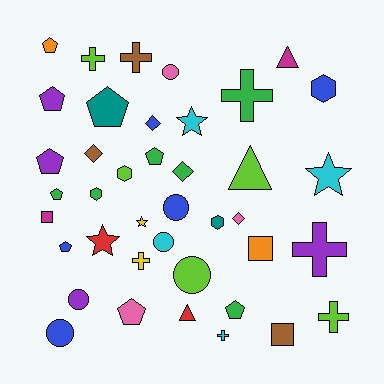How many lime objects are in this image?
There are 5 lime objects.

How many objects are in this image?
There are 40 objects.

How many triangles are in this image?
There are 3 triangles.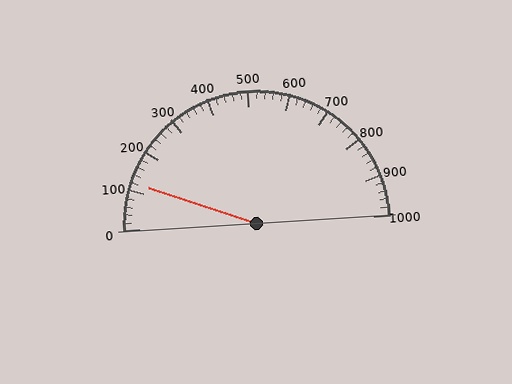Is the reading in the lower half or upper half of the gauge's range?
The reading is in the lower half of the range (0 to 1000).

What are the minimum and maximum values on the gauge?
The gauge ranges from 0 to 1000.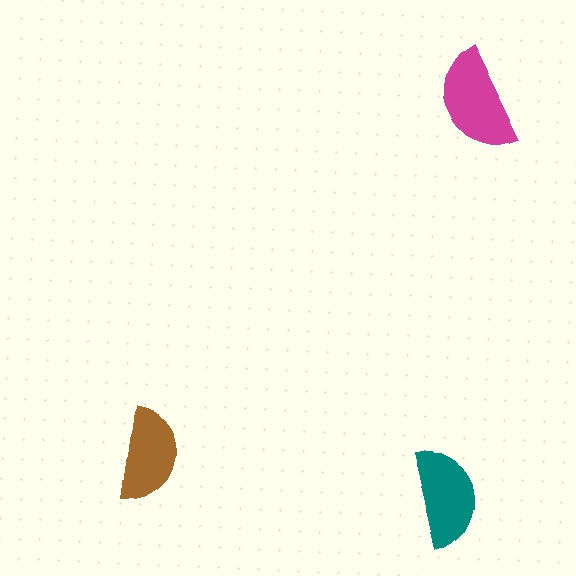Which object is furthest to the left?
The brown semicircle is leftmost.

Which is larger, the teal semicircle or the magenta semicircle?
The magenta one.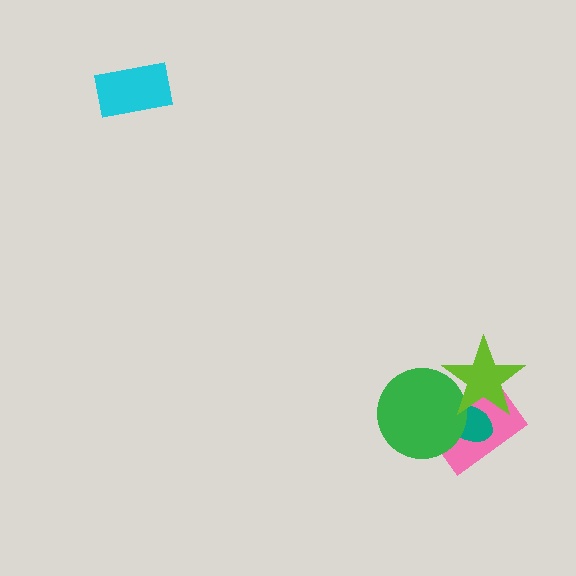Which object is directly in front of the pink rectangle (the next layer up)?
The teal ellipse is directly in front of the pink rectangle.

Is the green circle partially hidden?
Yes, it is partially covered by another shape.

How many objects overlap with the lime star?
3 objects overlap with the lime star.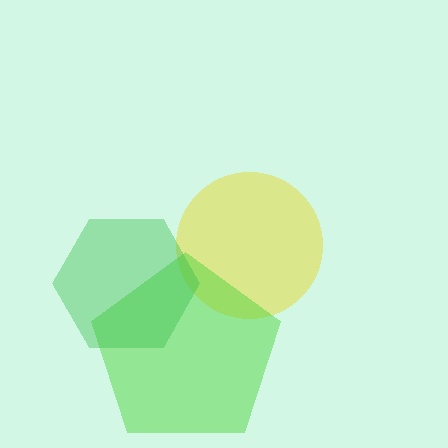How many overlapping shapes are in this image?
There are 3 overlapping shapes in the image.